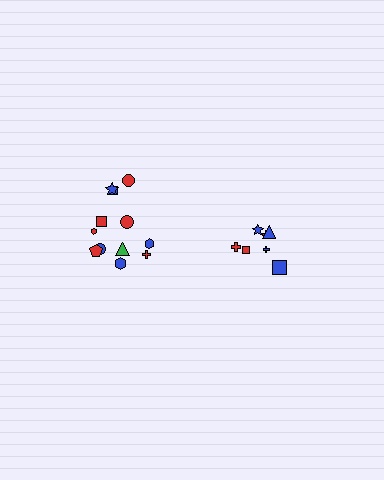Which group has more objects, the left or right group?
The left group.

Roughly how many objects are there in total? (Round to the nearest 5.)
Roughly 20 objects in total.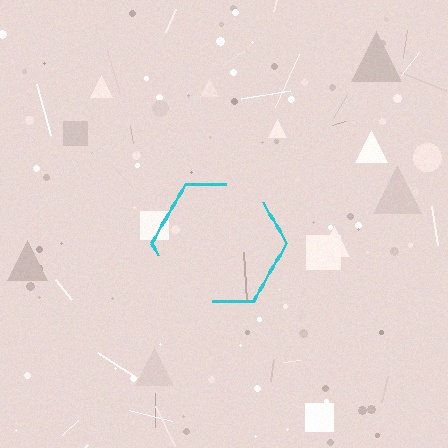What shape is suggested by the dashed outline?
The dashed outline suggests a hexagon.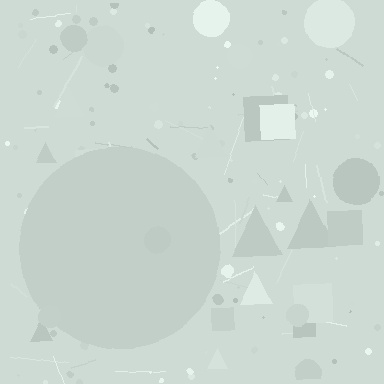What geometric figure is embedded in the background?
A circle is embedded in the background.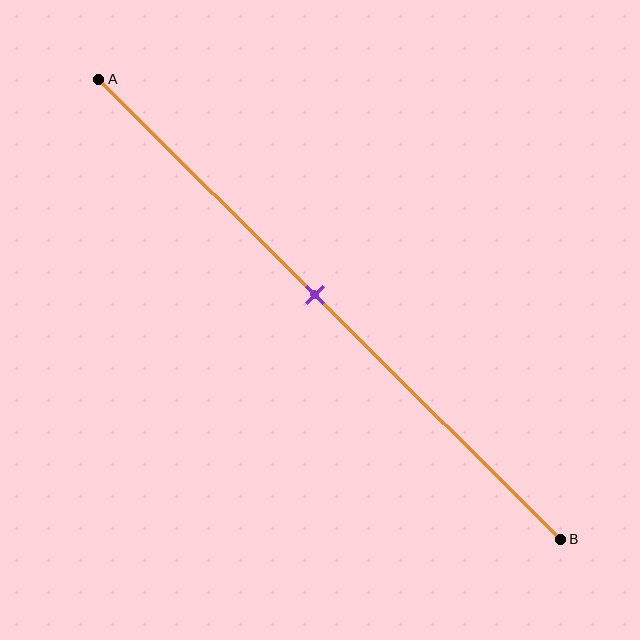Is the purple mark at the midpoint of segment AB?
No, the mark is at about 45% from A, not at the 50% midpoint.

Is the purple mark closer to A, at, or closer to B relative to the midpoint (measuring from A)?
The purple mark is closer to point A than the midpoint of segment AB.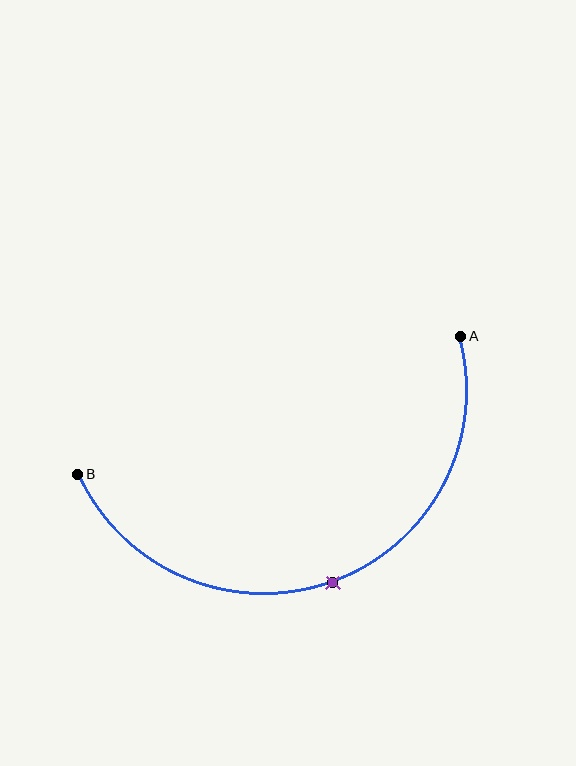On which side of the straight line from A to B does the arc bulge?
The arc bulges below the straight line connecting A and B.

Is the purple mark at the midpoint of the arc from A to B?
Yes. The purple mark lies on the arc at equal arc-length from both A and B — it is the arc midpoint.